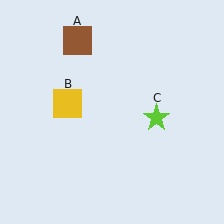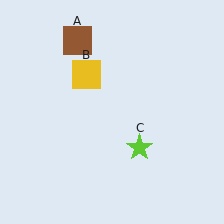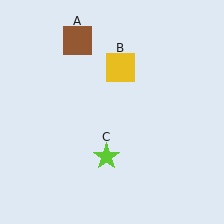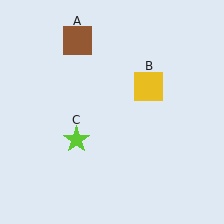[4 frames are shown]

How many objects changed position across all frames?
2 objects changed position: yellow square (object B), lime star (object C).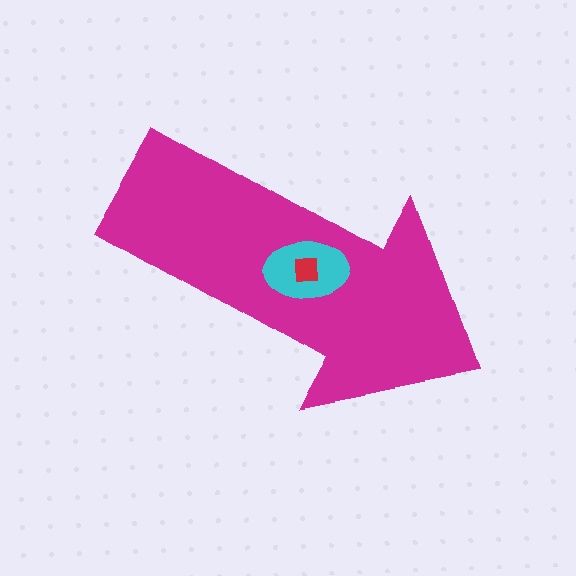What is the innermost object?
The red square.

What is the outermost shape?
The magenta arrow.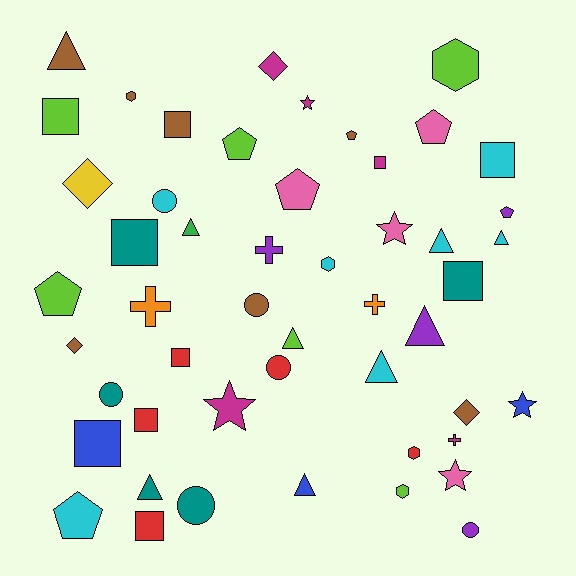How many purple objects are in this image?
There are 4 purple objects.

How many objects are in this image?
There are 50 objects.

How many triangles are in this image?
There are 9 triangles.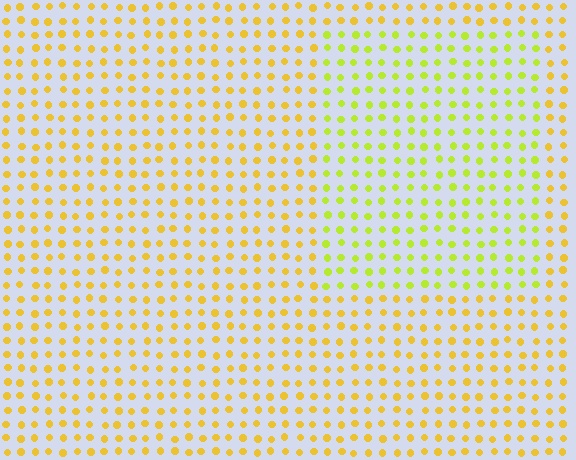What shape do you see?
I see a rectangle.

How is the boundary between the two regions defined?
The boundary is defined purely by a slight shift in hue (about 31 degrees). Spacing, size, and orientation are identical on both sides.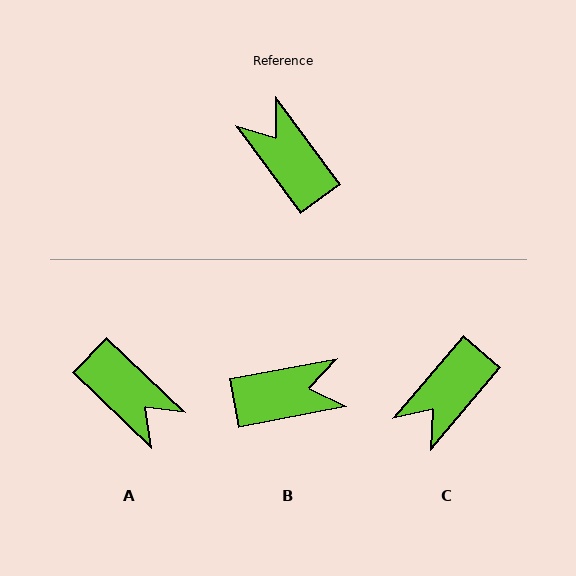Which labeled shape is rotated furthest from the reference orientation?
A, about 170 degrees away.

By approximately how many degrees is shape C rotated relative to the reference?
Approximately 103 degrees counter-clockwise.